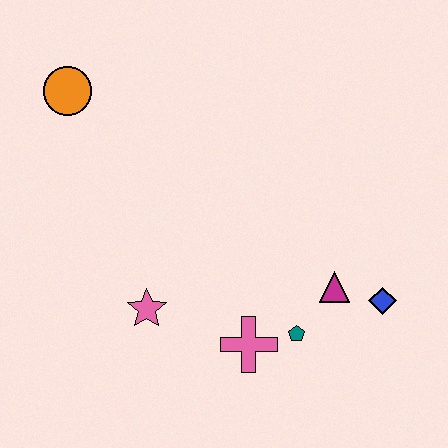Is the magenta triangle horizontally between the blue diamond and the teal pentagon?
Yes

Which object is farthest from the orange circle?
The blue diamond is farthest from the orange circle.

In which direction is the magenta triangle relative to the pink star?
The magenta triangle is to the right of the pink star.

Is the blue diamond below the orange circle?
Yes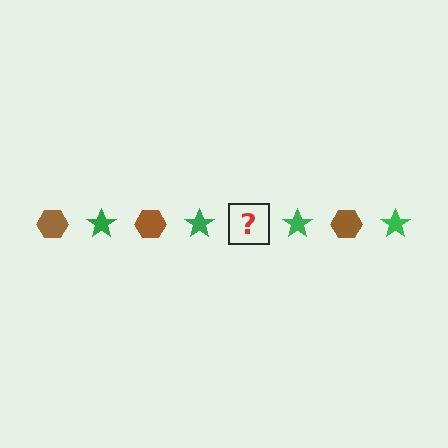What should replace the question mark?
The question mark should be replaced with a brown hexagon.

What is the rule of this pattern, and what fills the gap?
The rule is that the pattern alternates between brown hexagon and green star. The gap should be filled with a brown hexagon.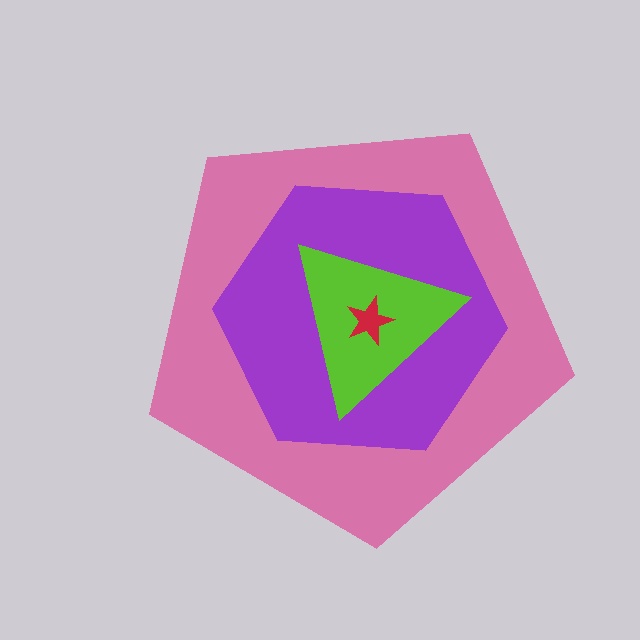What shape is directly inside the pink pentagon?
The purple hexagon.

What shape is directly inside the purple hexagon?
The lime triangle.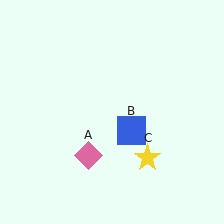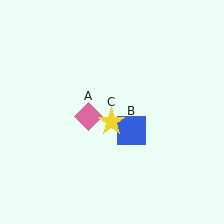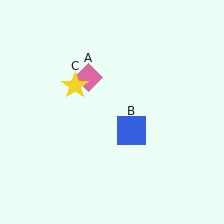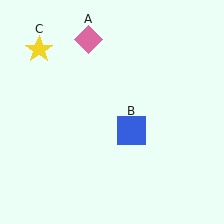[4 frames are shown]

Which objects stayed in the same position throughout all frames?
Blue square (object B) remained stationary.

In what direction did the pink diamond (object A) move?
The pink diamond (object A) moved up.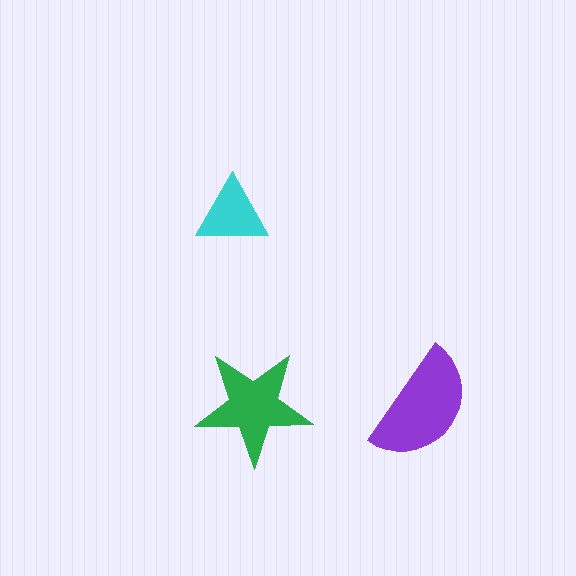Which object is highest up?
The cyan triangle is topmost.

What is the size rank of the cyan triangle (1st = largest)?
3rd.